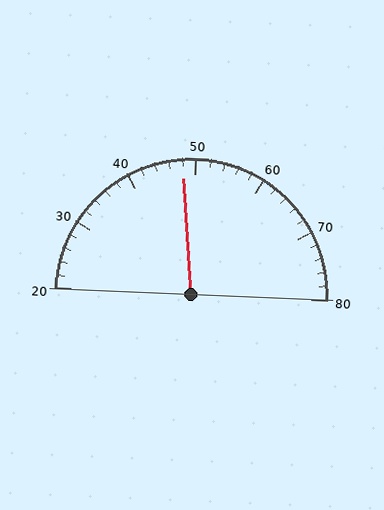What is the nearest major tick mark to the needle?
The nearest major tick mark is 50.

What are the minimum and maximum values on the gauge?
The gauge ranges from 20 to 80.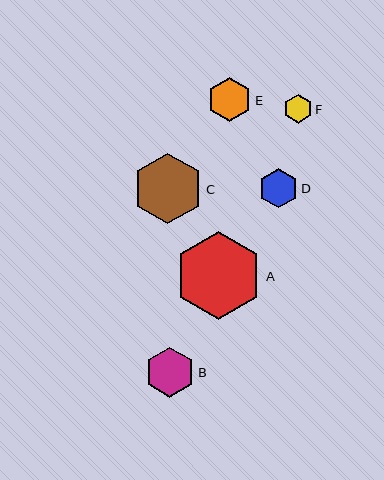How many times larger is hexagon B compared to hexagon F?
Hexagon B is approximately 1.7 times the size of hexagon F.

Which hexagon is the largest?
Hexagon A is the largest with a size of approximately 88 pixels.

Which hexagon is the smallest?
Hexagon F is the smallest with a size of approximately 29 pixels.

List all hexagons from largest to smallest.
From largest to smallest: A, C, B, E, D, F.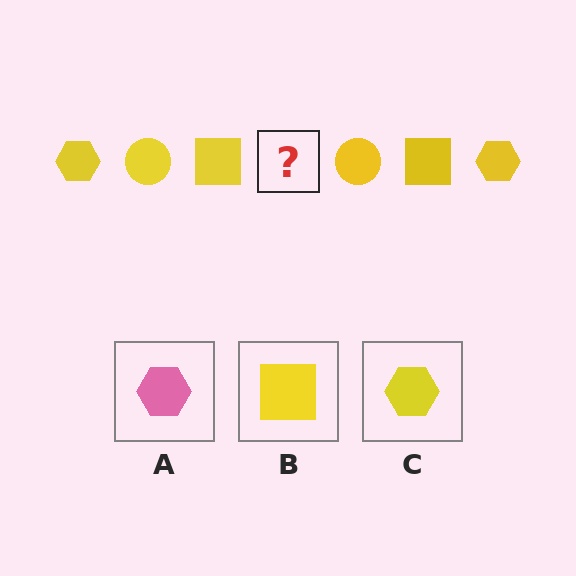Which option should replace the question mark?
Option C.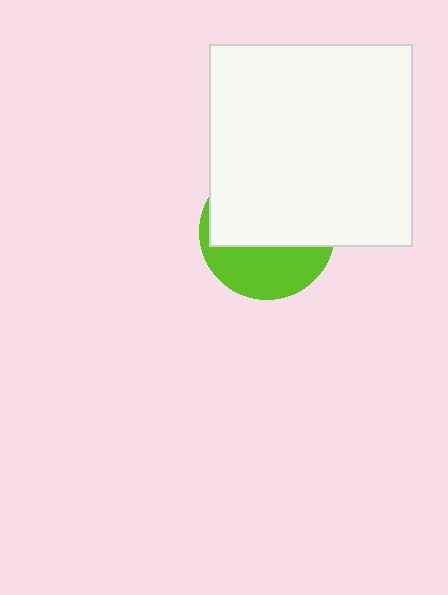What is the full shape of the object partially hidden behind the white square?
The partially hidden object is a lime circle.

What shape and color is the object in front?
The object in front is a white square.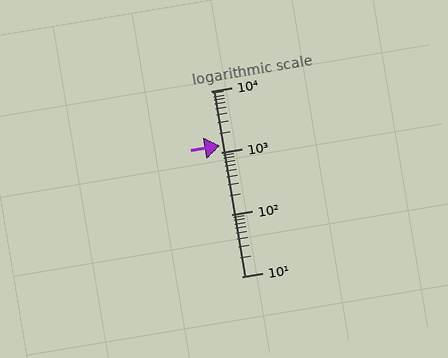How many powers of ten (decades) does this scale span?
The scale spans 3 decades, from 10 to 10000.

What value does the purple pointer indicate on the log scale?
The pointer indicates approximately 1300.